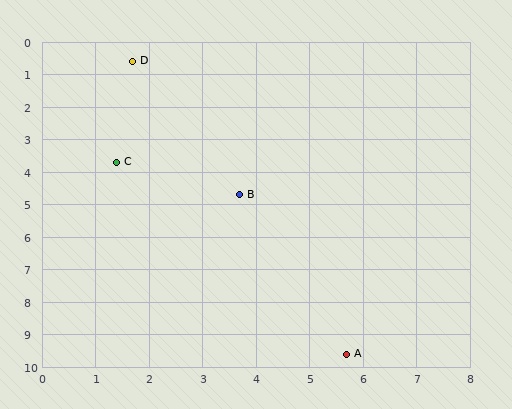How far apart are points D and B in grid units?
Points D and B are about 4.6 grid units apart.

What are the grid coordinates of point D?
Point D is at approximately (1.7, 0.6).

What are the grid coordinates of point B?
Point B is at approximately (3.7, 4.7).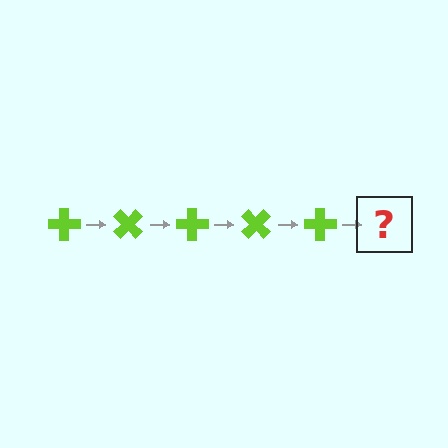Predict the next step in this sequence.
The next step is a lime cross rotated 225 degrees.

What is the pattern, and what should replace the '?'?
The pattern is that the cross rotates 45 degrees each step. The '?' should be a lime cross rotated 225 degrees.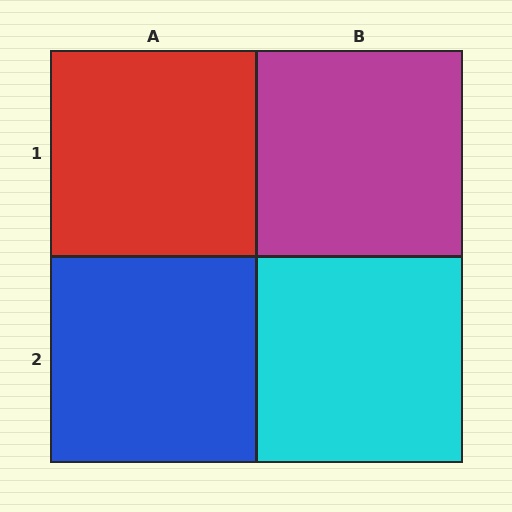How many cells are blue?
1 cell is blue.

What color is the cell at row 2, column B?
Cyan.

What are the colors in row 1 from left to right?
Red, magenta.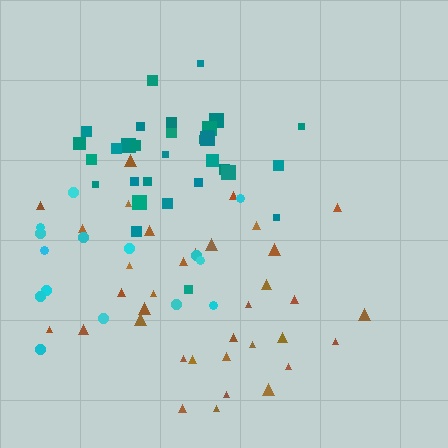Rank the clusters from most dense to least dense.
teal, brown, cyan.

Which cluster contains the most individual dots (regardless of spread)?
Brown (35).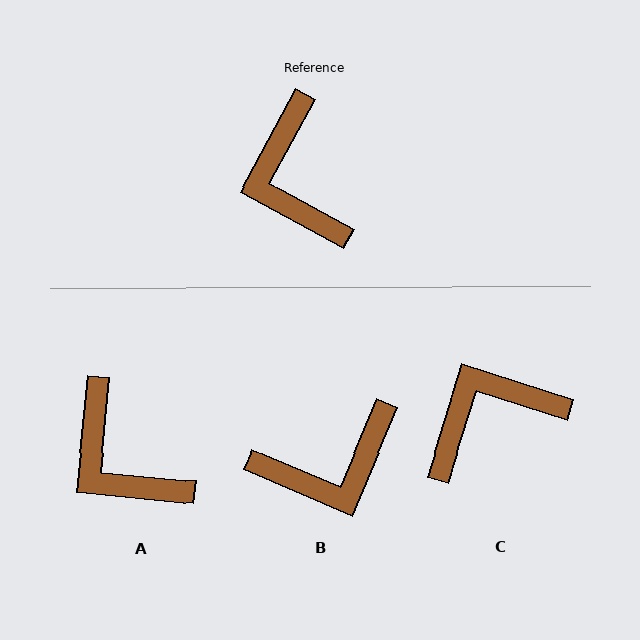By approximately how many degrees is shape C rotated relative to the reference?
Approximately 79 degrees clockwise.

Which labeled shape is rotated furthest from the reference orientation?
B, about 96 degrees away.